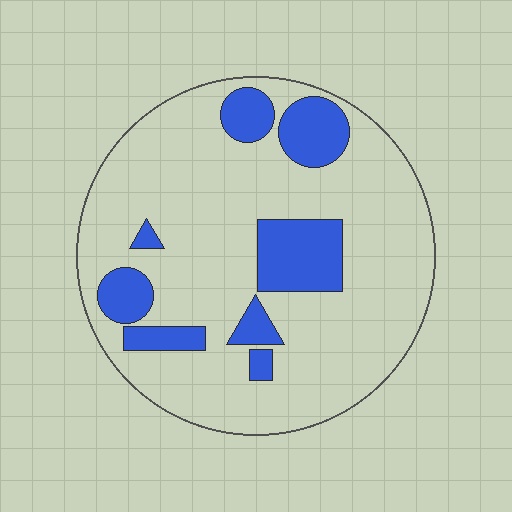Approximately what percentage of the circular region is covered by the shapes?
Approximately 20%.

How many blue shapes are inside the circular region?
8.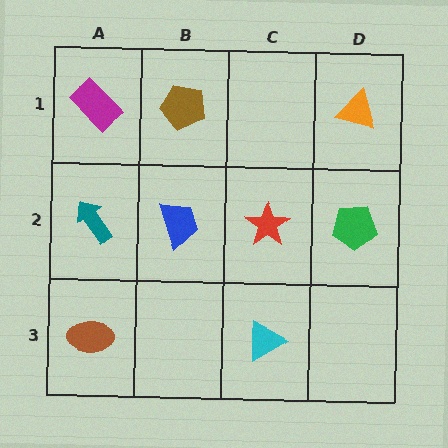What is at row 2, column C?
A red star.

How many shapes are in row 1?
3 shapes.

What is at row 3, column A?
A brown ellipse.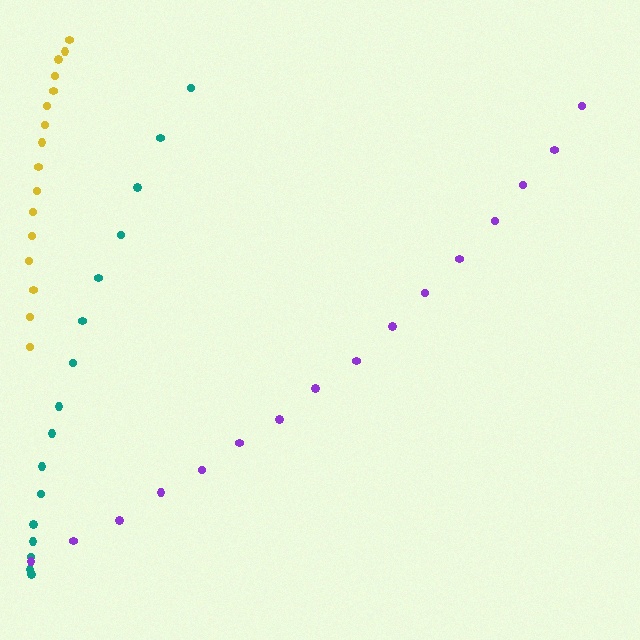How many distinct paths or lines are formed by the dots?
There are 3 distinct paths.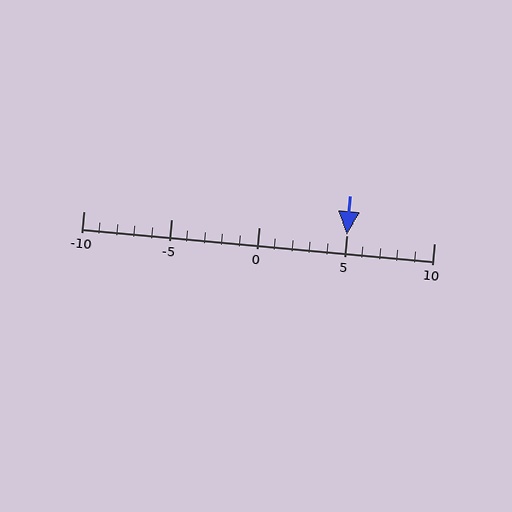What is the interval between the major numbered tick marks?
The major tick marks are spaced 5 units apart.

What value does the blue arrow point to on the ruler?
The blue arrow points to approximately 5.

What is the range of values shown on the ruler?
The ruler shows values from -10 to 10.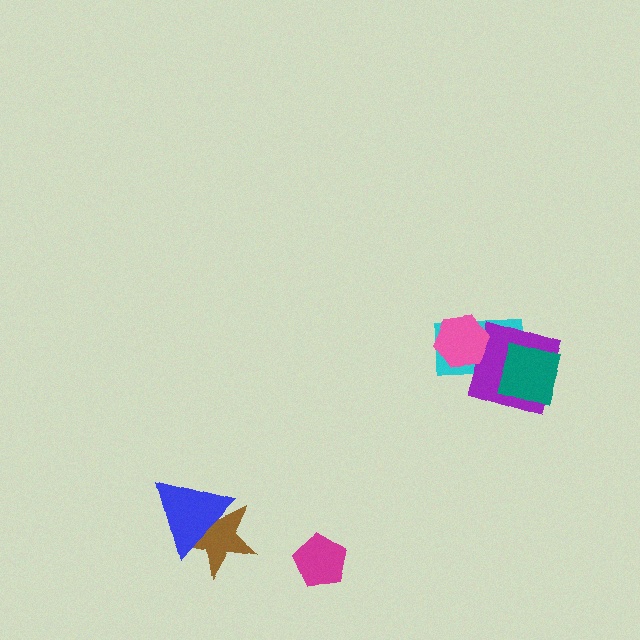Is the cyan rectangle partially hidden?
Yes, it is partially covered by another shape.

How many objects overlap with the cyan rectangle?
3 objects overlap with the cyan rectangle.